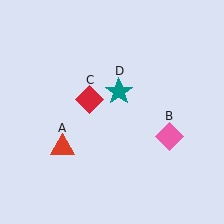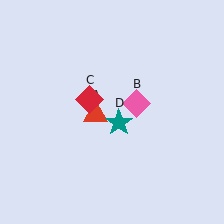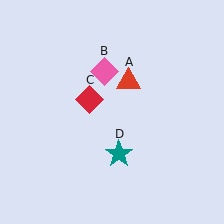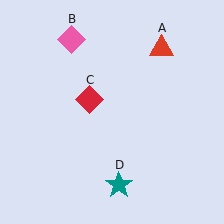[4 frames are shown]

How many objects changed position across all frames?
3 objects changed position: red triangle (object A), pink diamond (object B), teal star (object D).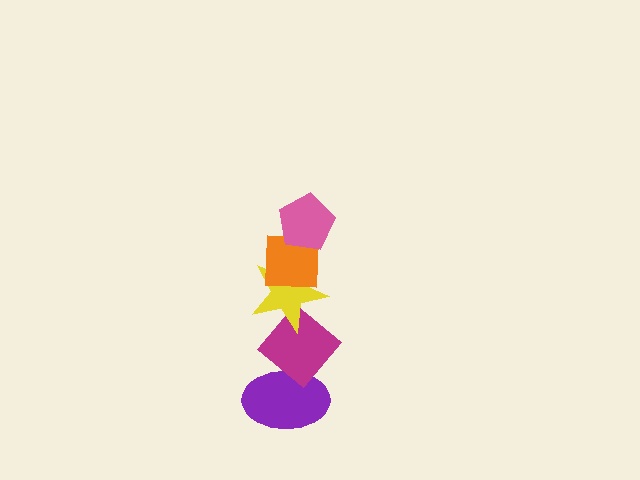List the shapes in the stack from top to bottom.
From top to bottom: the pink pentagon, the orange square, the yellow star, the magenta diamond, the purple ellipse.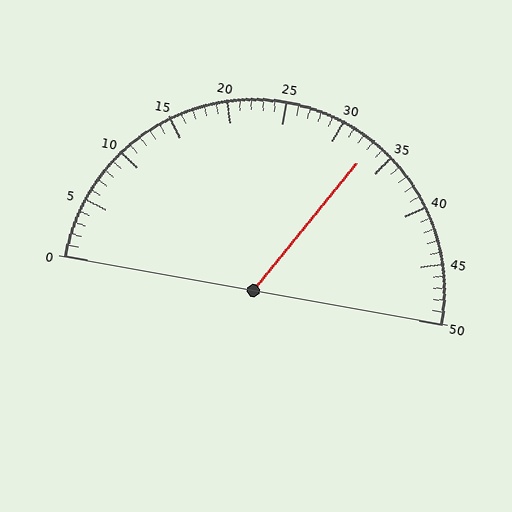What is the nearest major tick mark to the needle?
The nearest major tick mark is 35.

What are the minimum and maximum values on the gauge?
The gauge ranges from 0 to 50.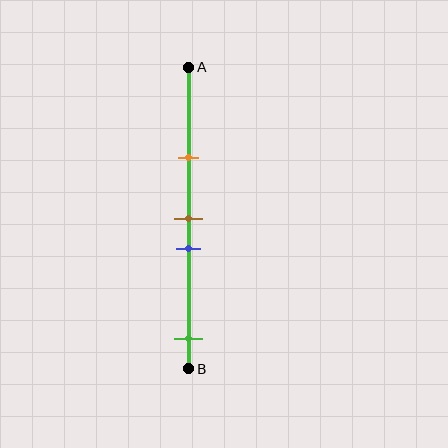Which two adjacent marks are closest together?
The brown and blue marks are the closest adjacent pair.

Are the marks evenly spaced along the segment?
No, the marks are not evenly spaced.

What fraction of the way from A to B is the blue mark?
The blue mark is approximately 60% (0.6) of the way from A to B.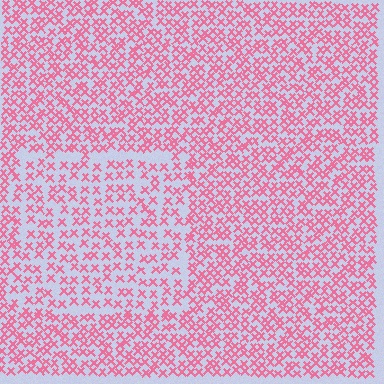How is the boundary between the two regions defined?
The boundary is defined by a change in element density (approximately 1.6x ratio). All elements are the same color, size, and shape.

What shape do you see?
I see a rectangle.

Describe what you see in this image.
The image contains small pink elements arranged at two different densities. A rectangle-shaped region is visible where the elements are less densely packed than the surrounding area.